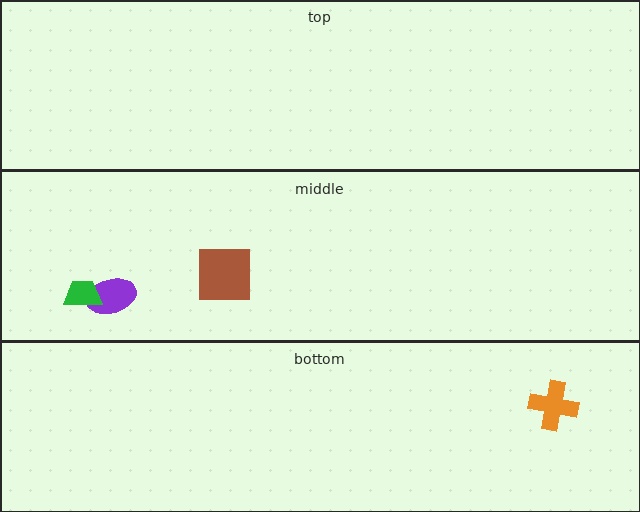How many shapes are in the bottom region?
1.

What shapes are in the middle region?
The purple ellipse, the green trapezoid, the brown square.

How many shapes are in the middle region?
3.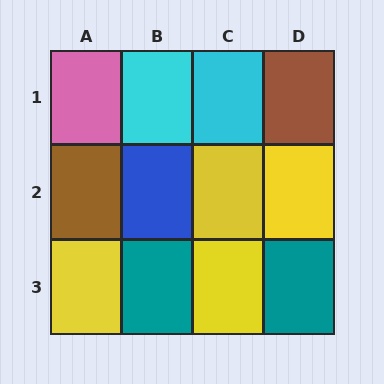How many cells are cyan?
2 cells are cyan.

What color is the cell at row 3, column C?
Yellow.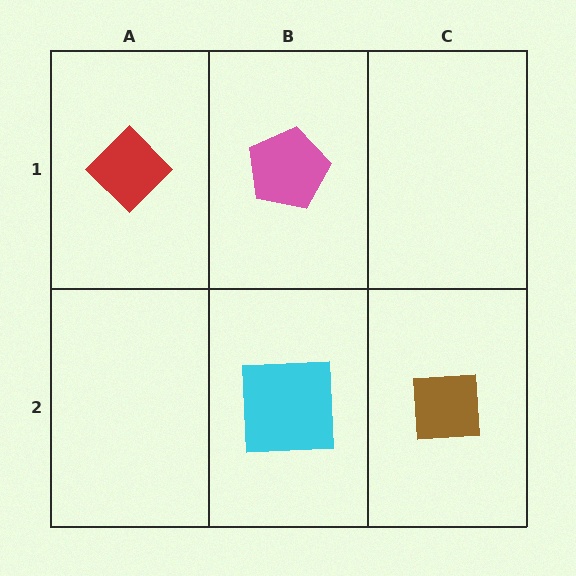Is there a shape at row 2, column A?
No, that cell is empty.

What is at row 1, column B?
A pink pentagon.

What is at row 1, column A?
A red diamond.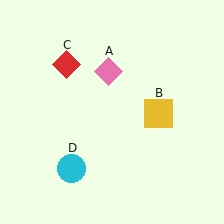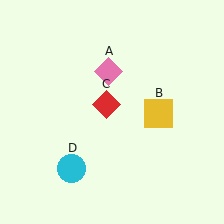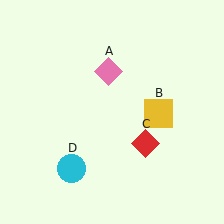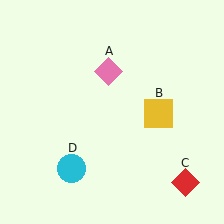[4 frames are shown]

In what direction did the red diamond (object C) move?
The red diamond (object C) moved down and to the right.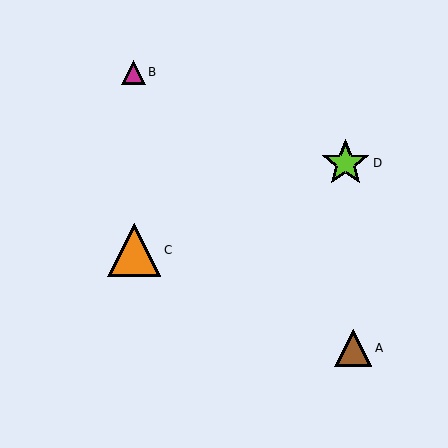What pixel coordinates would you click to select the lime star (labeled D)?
Click at (346, 163) to select the lime star D.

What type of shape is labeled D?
Shape D is a lime star.